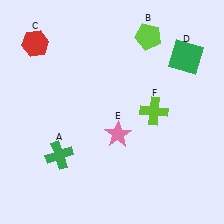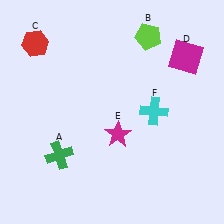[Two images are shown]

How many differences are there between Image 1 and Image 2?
There are 3 differences between the two images.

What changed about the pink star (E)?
In Image 1, E is pink. In Image 2, it changed to magenta.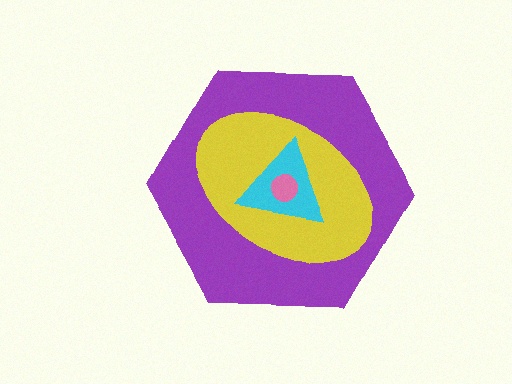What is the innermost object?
The pink circle.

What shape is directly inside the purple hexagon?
The yellow ellipse.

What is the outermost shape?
The purple hexagon.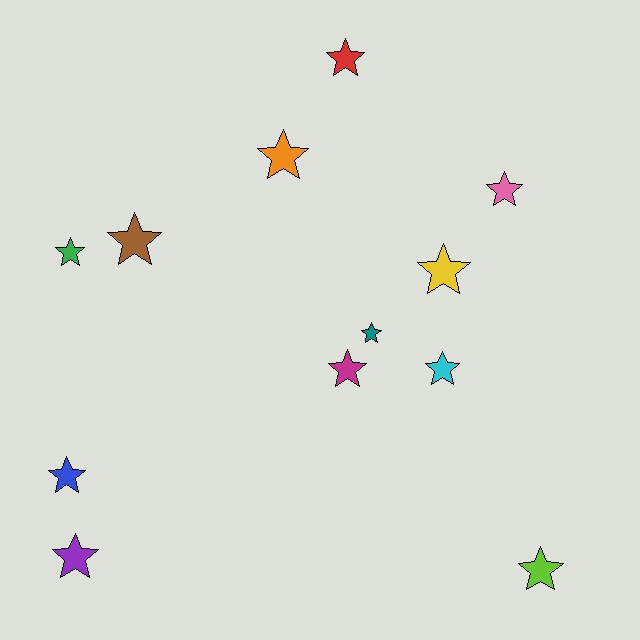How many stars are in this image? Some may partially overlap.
There are 12 stars.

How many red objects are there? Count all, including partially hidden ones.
There is 1 red object.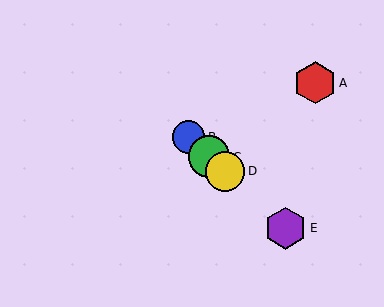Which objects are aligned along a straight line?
Objects B, C, D, E are aligned along a straight line.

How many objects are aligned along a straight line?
4 objects (B, C, D, E) are aligned along a straight line.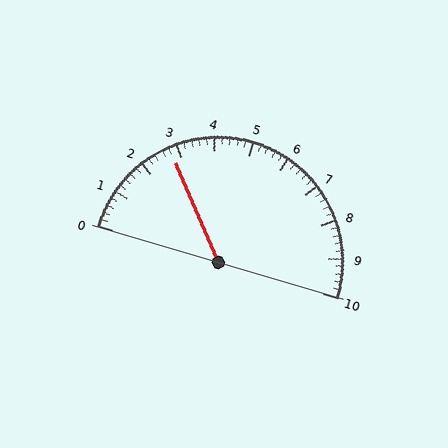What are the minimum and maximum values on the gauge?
The gauge ranges from 0 to 10.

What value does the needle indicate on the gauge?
The needle indicates approximately 2.8.